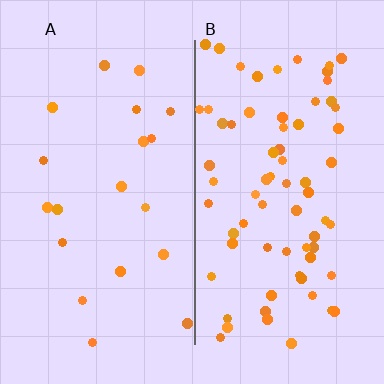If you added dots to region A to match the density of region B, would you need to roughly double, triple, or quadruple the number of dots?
Approximately quadruple.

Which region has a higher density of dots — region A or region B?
B (the right).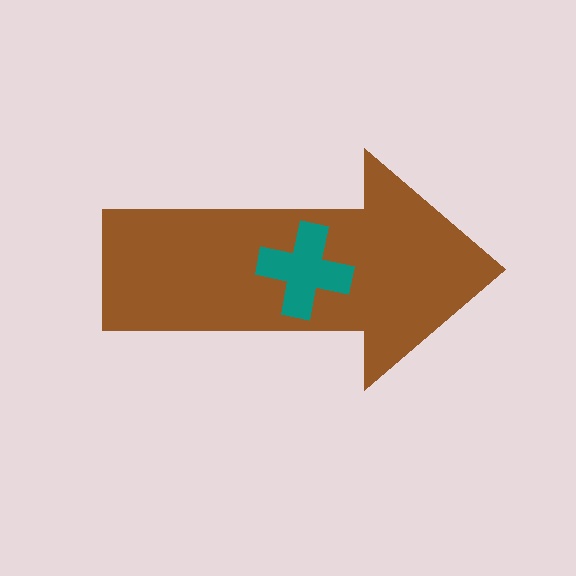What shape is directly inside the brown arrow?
The teal cross.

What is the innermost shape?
The teal cross.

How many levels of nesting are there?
2.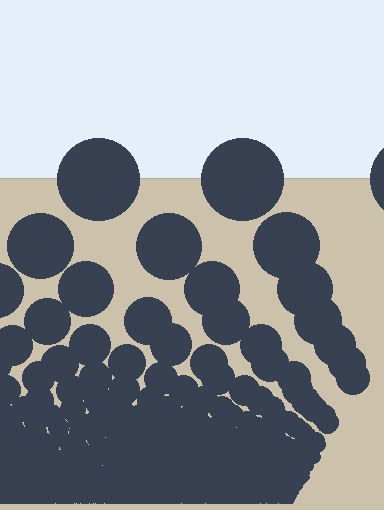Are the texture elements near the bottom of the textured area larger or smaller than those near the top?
Smaller. The gradient is inverted — elements near the bottom are smaller and denser.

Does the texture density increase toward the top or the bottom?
Density increases toward the bottom.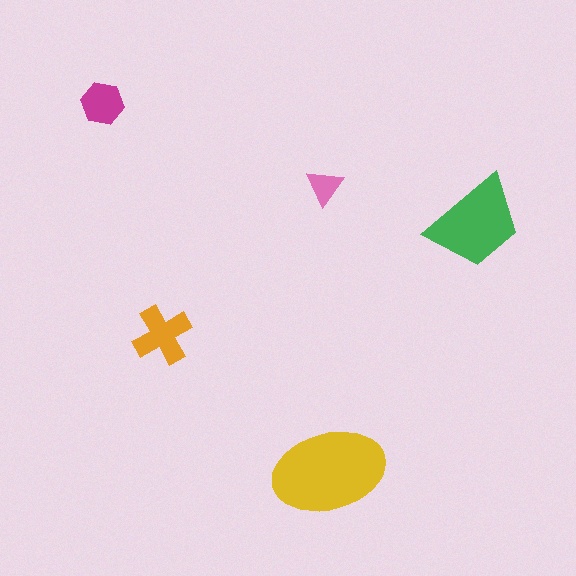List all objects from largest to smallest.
The yellow ellipse, the green trapezoid, the orange cross, the magenta hexagon, the pink triangle.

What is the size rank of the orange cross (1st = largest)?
3rd.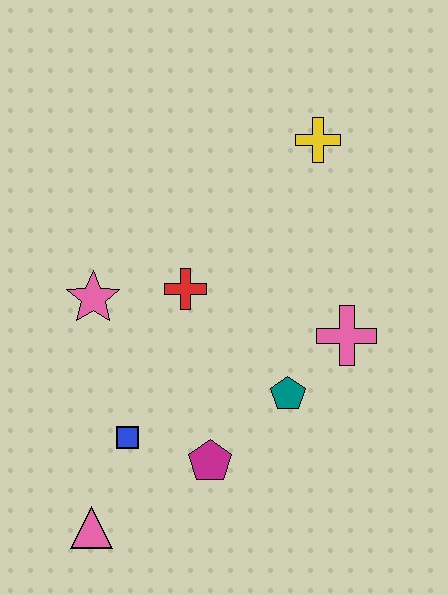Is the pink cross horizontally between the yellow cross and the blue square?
No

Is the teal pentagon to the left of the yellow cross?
Yes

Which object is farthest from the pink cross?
The pink triangle is farthest from the pink cross.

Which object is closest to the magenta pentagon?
The blue square is closest to the magenta pentagon.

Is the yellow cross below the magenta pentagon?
No